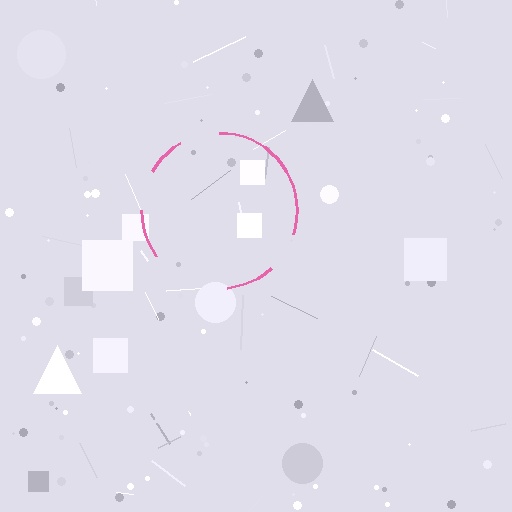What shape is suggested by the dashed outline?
The dashed outline suggests a circle.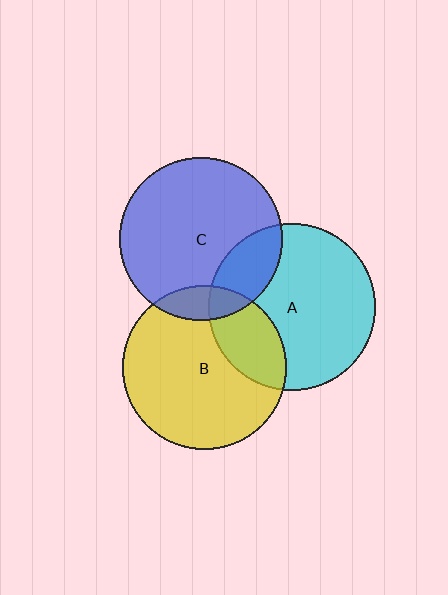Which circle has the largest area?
Circle A (cyan).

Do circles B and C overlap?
Yes.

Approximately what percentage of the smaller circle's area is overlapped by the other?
Approximately 10%.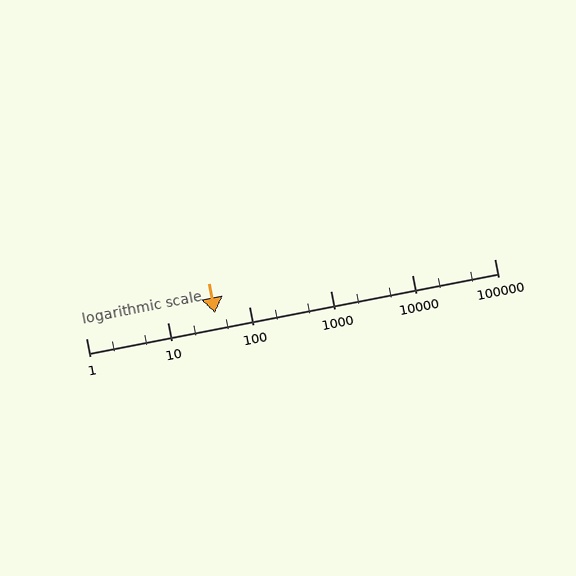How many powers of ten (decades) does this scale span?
The scale spans 5 decades, from 1 to 100000.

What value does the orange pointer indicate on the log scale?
The pointer indicates approximately 38.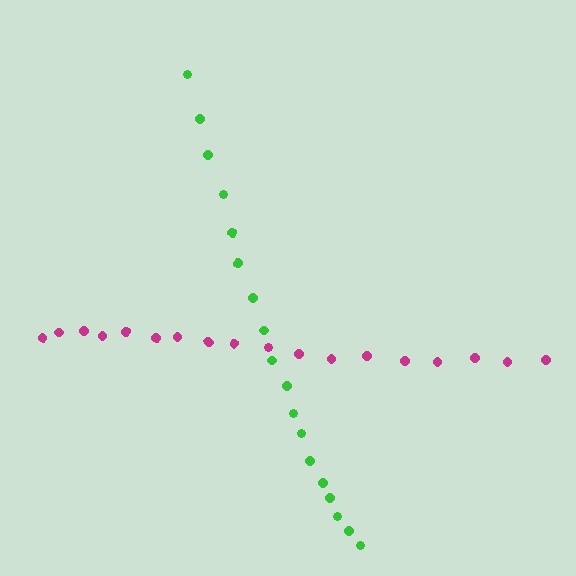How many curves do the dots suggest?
There are 2 distinct paths.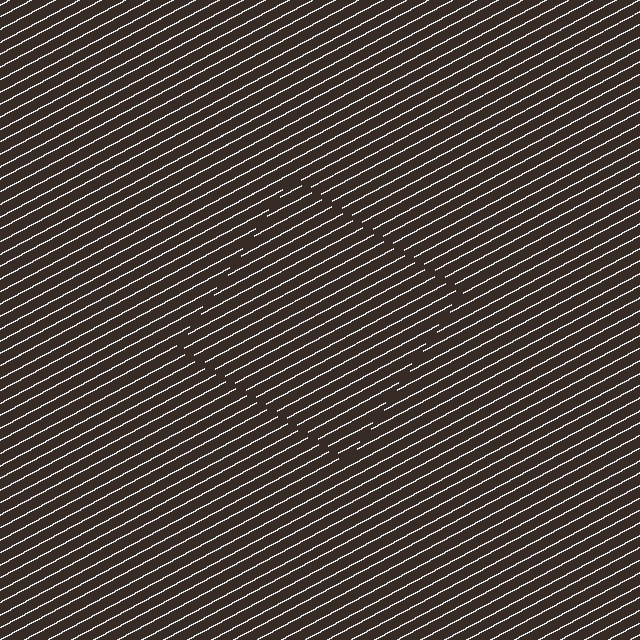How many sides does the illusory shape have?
4 sides — the line-ends trace a square.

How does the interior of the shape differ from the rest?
The interior of the shape contains the same grating, shifted by half a period — the contour is defined by the phase discontinuity where line-ends from the inner and outer gratings abut.